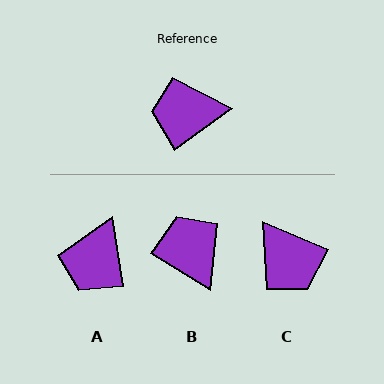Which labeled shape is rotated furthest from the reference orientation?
C, about 121 degrees away.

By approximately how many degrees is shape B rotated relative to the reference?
Approximately 68 degrees clockwise.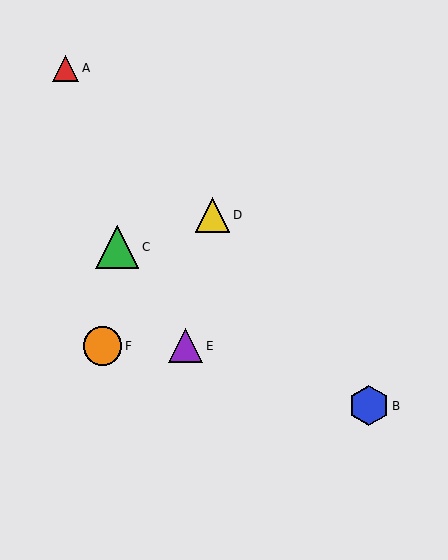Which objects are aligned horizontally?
Objects E, F are aligned horizontally.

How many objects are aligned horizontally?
2 objects (E, F) are aligned horizontally.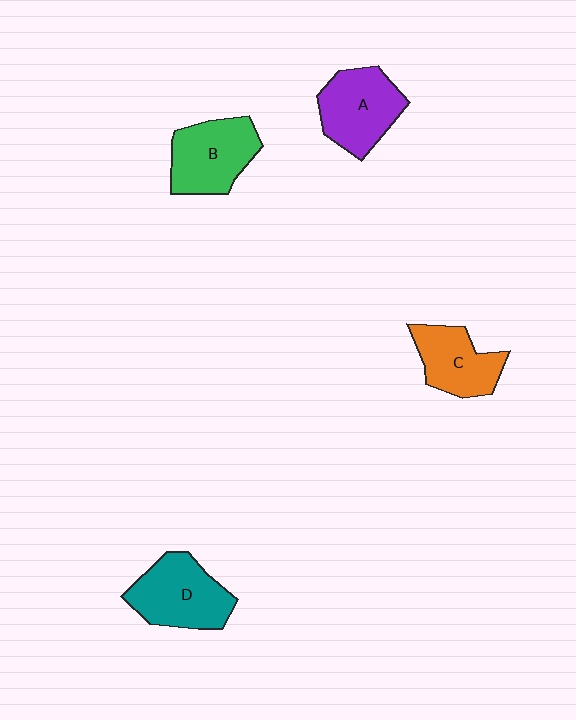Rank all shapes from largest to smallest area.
From largest to smallest: D (teal), B (green), A (purple), C (orange).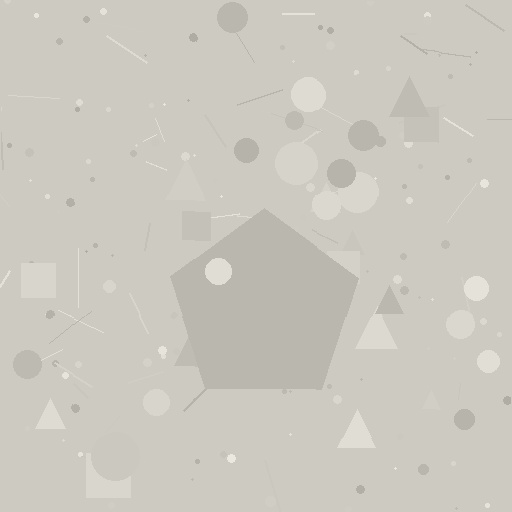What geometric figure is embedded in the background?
A pentagon is embedded in the background.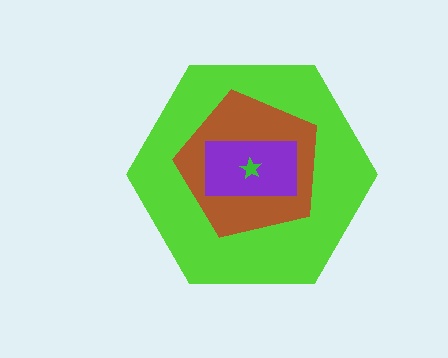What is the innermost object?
The green star.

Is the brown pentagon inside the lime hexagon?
Yes.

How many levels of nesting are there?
4.